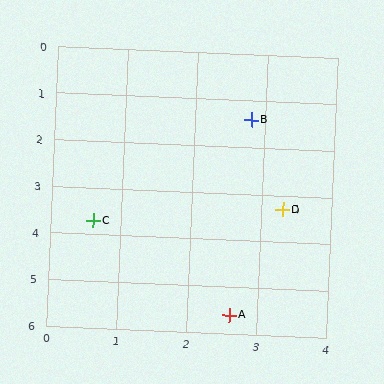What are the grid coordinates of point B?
Point B is at approximately (2.8, 1.4).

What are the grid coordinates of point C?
Point C is at approximately (0.6, 3.7).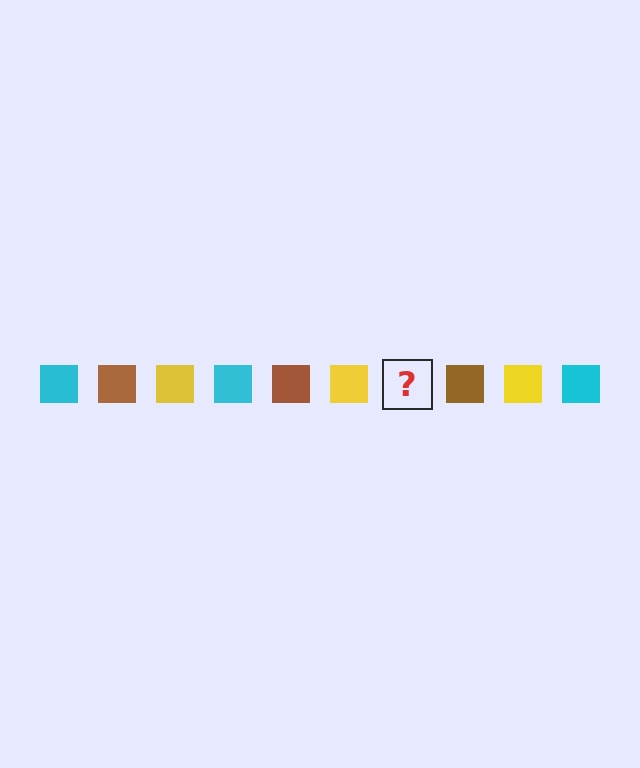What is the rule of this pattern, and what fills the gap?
The rule is that the pattern cycles through cyan, brown, yellow squares. The gap should be filled with a cyan square.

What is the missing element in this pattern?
The missing element is a cyan square.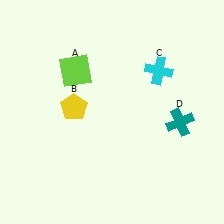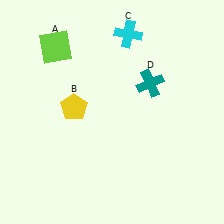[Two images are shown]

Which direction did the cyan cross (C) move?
The cyan cross (C) moved up.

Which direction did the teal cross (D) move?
The teal cross (D) moved up.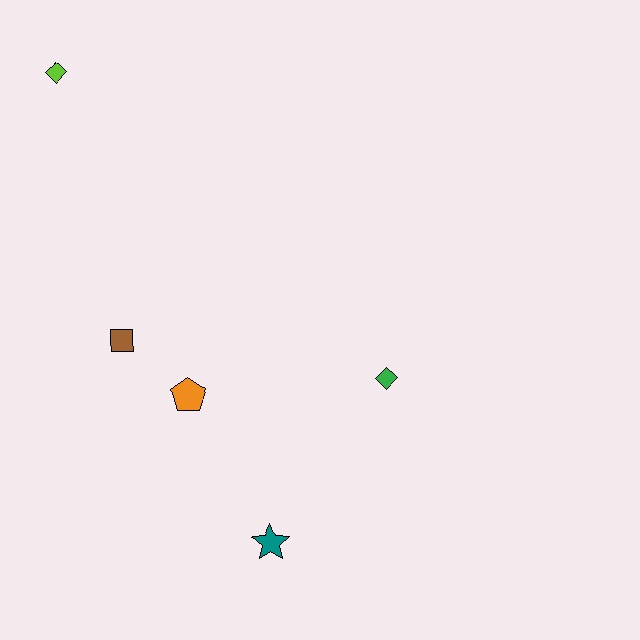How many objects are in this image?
There are 5 objects.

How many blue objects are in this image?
There are no blue objects.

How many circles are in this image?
There are no circles.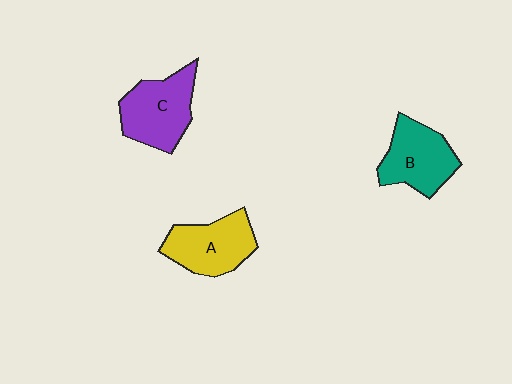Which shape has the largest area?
Shape C (purple).